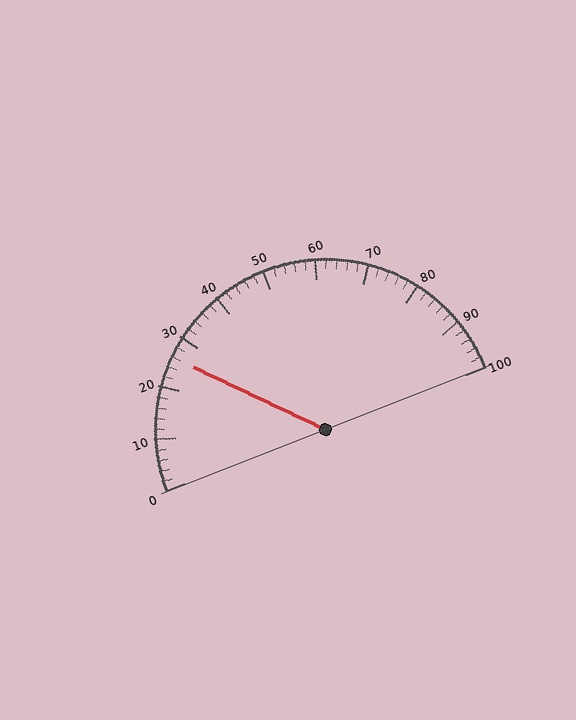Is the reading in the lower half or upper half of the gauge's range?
The reading is in the lower half of the range (0 to 100).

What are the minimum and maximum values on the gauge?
The gauge ranges from 0 to 100.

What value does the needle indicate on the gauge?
The needle indicates approximately 26.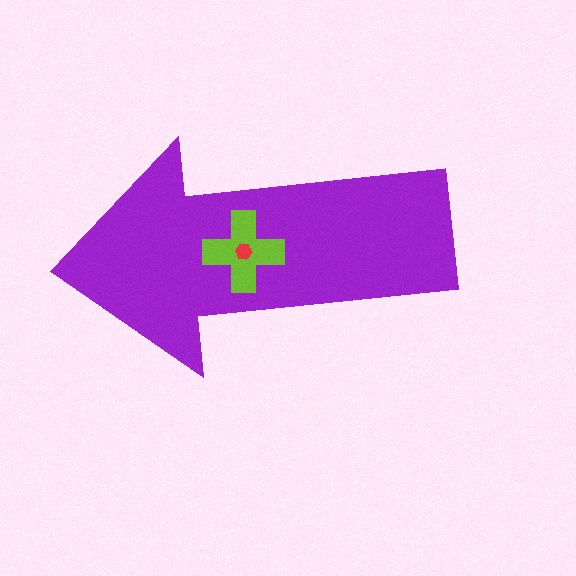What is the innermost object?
The red hexagon.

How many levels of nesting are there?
3.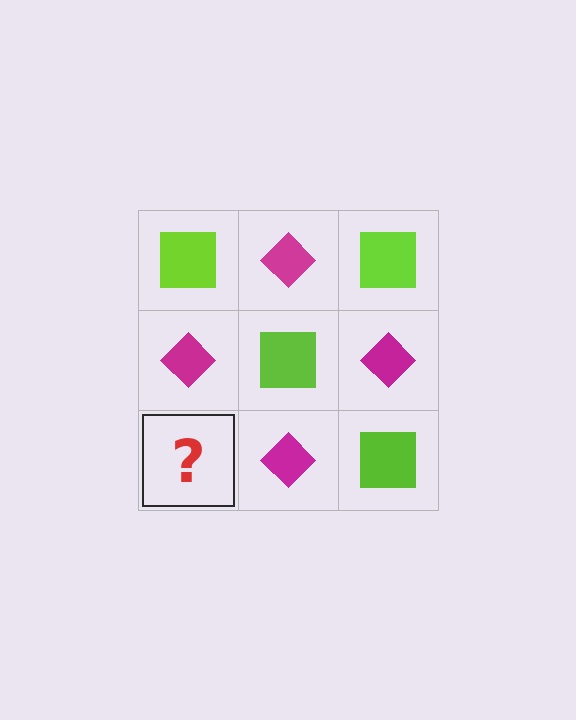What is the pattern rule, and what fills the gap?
The rule is that it alternates lime square and magenta diamond in a checkerboard pattern. The gap should be filled with a lime square.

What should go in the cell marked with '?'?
The missing cell should contain a lime square.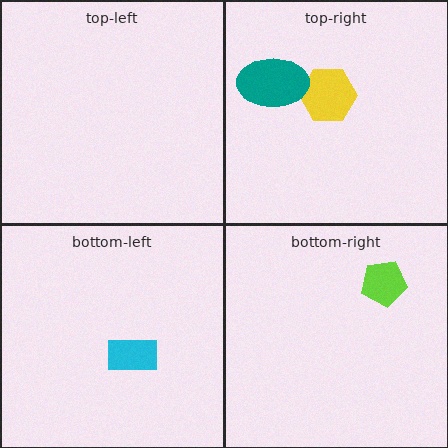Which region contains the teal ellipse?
The top-right region.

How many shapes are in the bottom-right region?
1.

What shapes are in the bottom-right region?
The lime pentagon.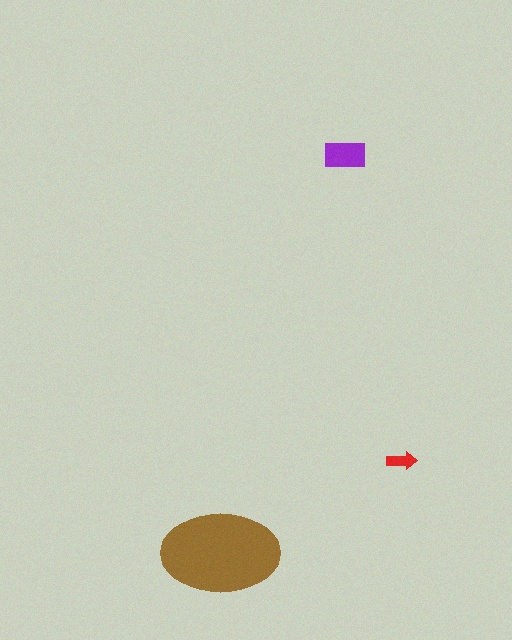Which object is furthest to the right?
The red arrow is rightmost.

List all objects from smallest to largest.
The red arrow, the purple rectangle, the brown ellipse.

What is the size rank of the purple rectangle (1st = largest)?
2nd.